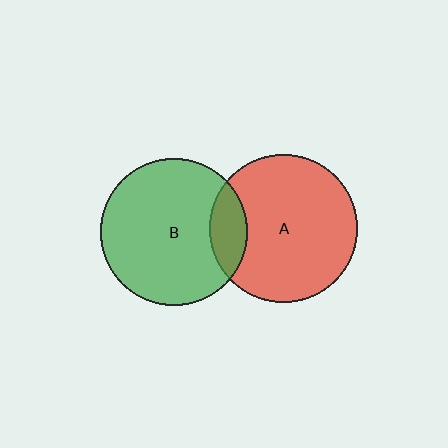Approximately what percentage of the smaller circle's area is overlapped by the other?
Approximately 15%.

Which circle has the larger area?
Circle A (red).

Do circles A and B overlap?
Yes.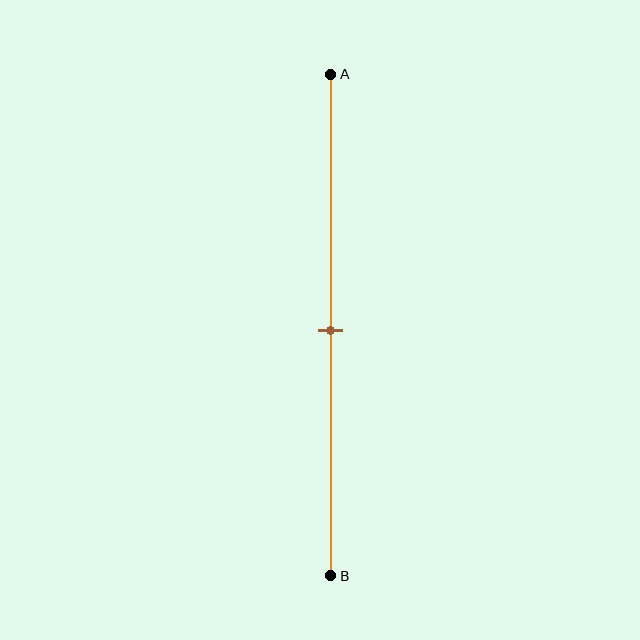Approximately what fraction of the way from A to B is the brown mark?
The brown mark is approximately 50% of the way from A to B.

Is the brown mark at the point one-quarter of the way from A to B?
No, the mark is at about 50% from A, not at the 25% one-quarter point.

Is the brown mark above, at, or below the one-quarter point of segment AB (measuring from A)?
The brown mark is below the one-quarter point of segment AB.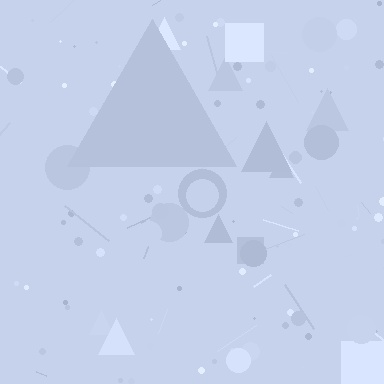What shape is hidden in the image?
A triangle is hidden in the image.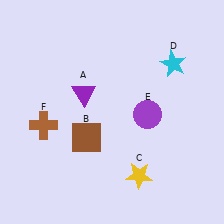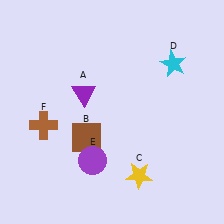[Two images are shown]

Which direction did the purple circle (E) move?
The purple circle (E) moved left.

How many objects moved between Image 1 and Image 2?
1 object moved between the two images.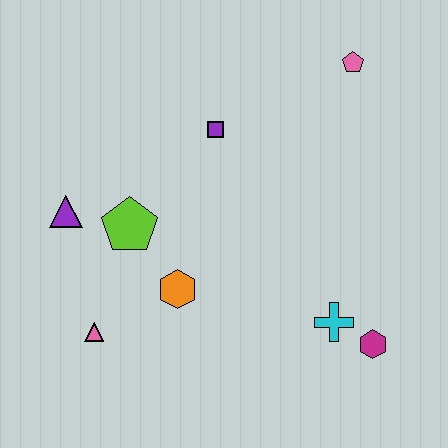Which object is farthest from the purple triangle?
The magenta hexagon is farthest from the purple triangle.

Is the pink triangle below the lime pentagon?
Yes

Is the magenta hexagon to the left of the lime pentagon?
No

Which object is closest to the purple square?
The lime pentagon is closest to the purple square.